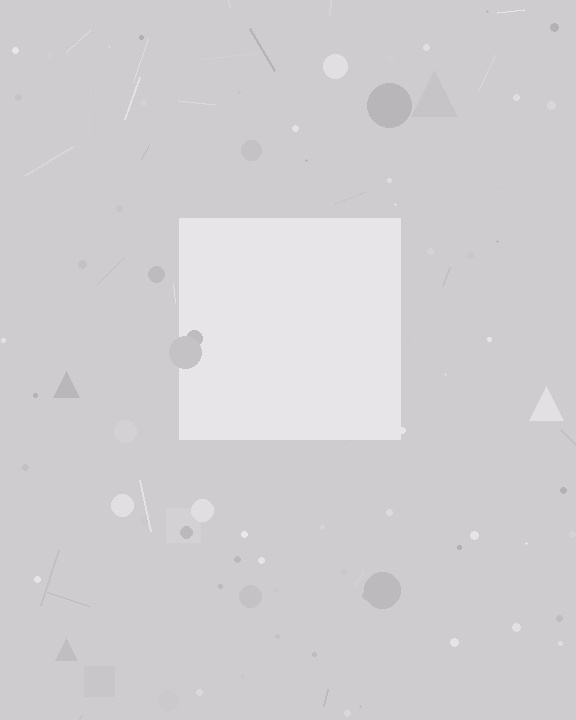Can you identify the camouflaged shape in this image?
The camouflaged shape is a square.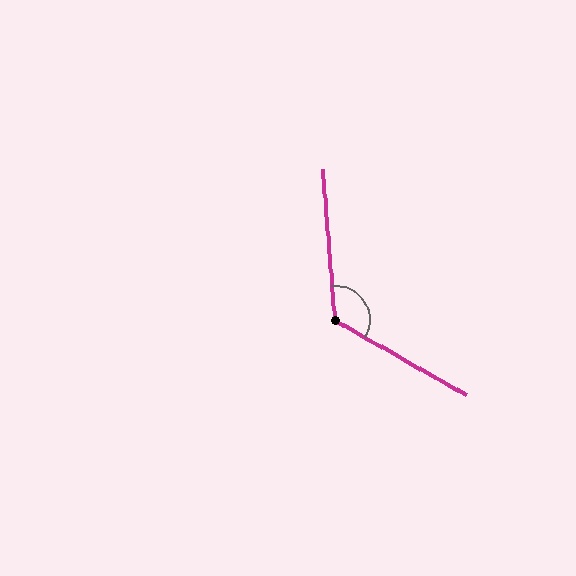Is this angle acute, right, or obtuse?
It is obtuse.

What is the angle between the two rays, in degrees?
Approximately 124 degrees.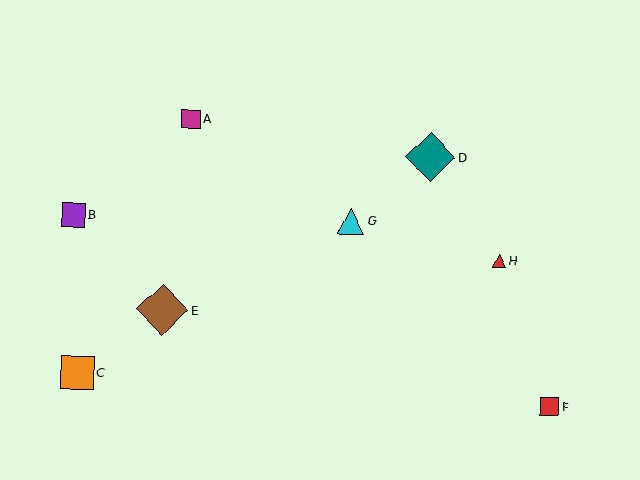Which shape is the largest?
The brown diamond (labeled E) is the largest.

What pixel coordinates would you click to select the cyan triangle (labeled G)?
Click at (351, 221) to select the cyan triangle G.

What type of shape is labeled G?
Shape G is a cyan triangle.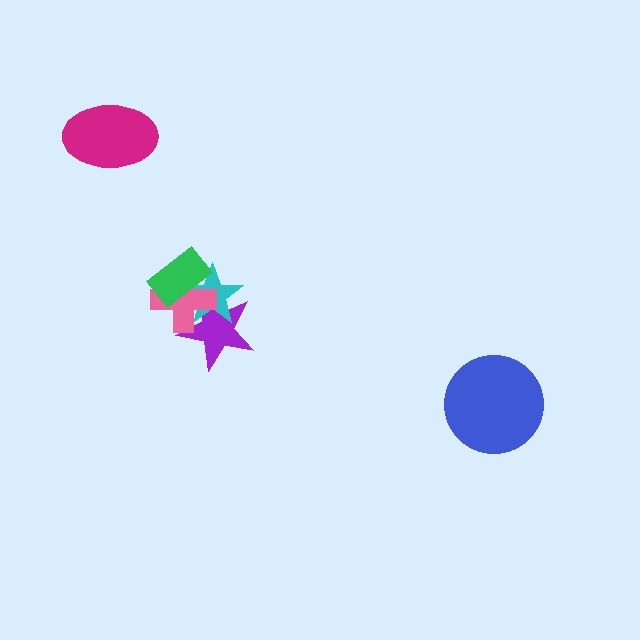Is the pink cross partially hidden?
Yes, it is partially covered by another shape.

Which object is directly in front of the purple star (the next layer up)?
The cyan star is directly in front of the purple star.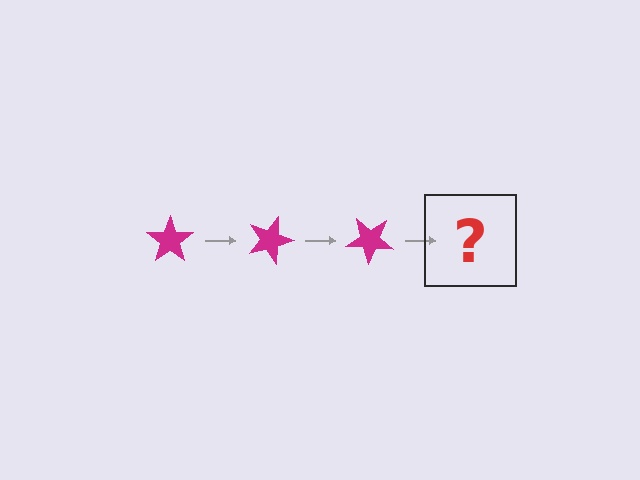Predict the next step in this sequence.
The next step is a magenta star rotated 60 degrees.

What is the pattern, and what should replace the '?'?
The pattern is that the star rotates 20 degrees each step. The '?' should be a magenta star rotated 60 degrees.